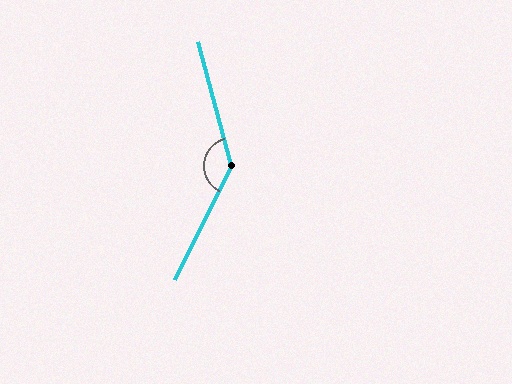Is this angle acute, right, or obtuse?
It is obtuse.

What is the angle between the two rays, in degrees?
Approximately 138 degrees.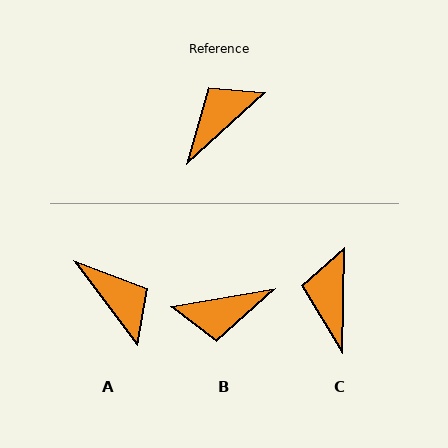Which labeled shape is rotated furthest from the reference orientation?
B, about 148 degrees away.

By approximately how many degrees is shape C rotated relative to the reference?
Approximately 47 degrees counter-clockwise.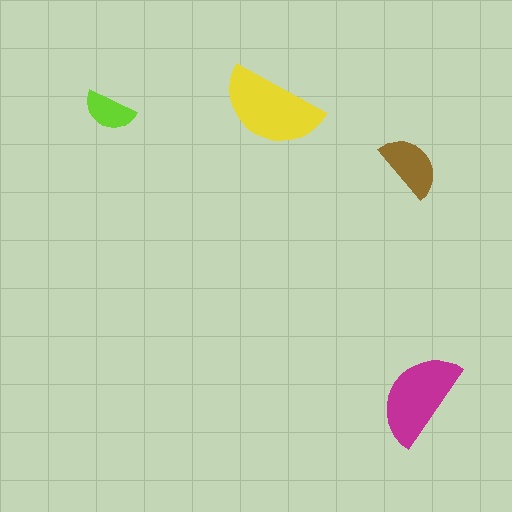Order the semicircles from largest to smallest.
the yellow one, the magenta one, the brown one, the lime one.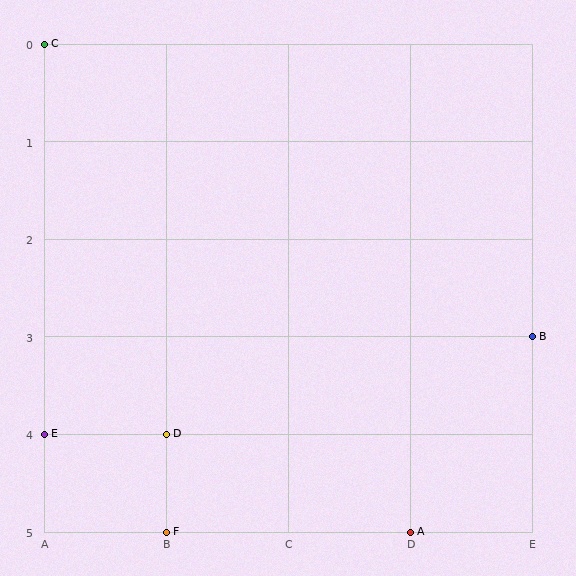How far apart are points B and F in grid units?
Points B and F are 3 columns and 2 rows apart (about 3.6 grid units diagonally).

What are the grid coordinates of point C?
Point C is at grid coordinates (A, 0).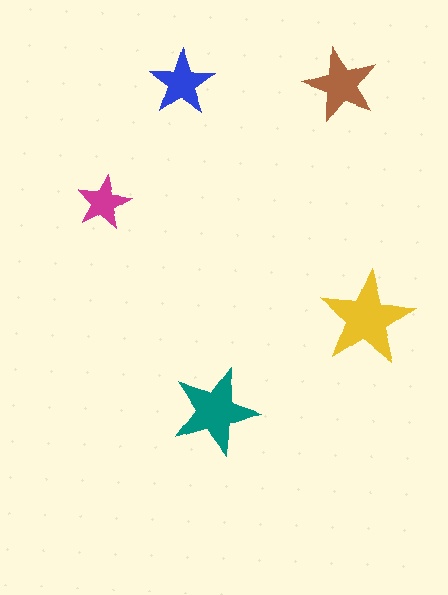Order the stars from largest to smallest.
the yellow one, the teal one, the brown one, the blue one, the magenta one.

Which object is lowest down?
The teal star is bottommost.